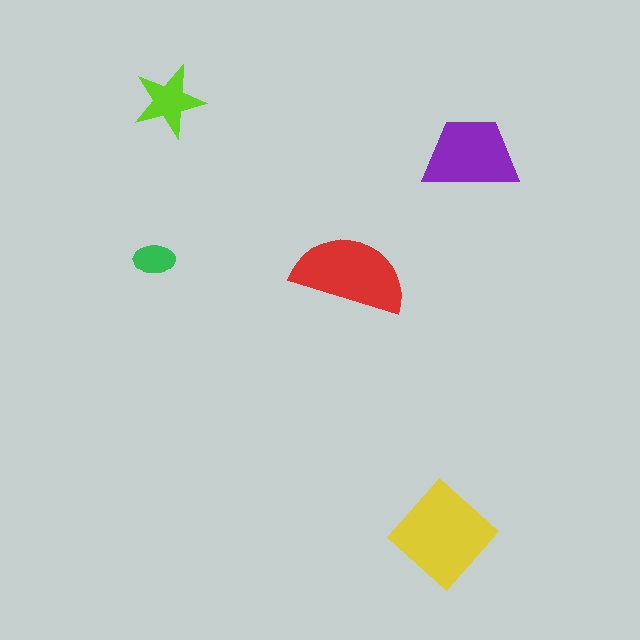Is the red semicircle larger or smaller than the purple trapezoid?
Larger.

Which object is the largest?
The yellow diamond.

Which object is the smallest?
The green ellipse.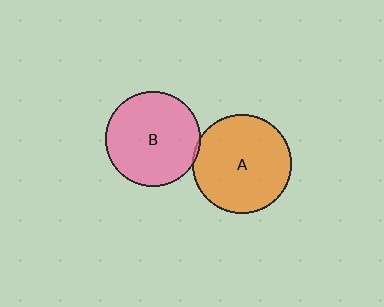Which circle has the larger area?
Circle A (orange).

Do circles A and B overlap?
Yes.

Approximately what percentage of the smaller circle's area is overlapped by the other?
Approximately 5%.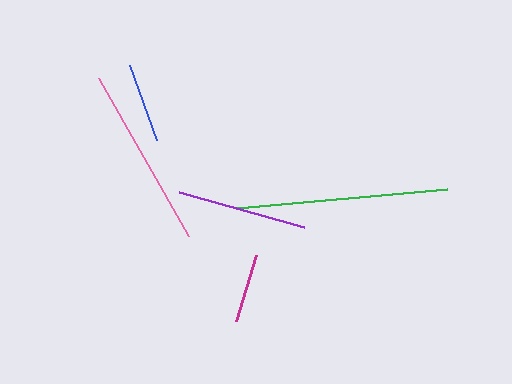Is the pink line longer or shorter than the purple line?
The pink line is longer than the purple line.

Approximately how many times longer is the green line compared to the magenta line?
The green line is approximately 3.1 times the length of the magenta line.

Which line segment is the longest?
The green line is the longest at approximately 212 pixels.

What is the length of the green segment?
The green segment is approximately 212 pixels long.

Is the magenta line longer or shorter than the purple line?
The purple line is longer than the magenta line.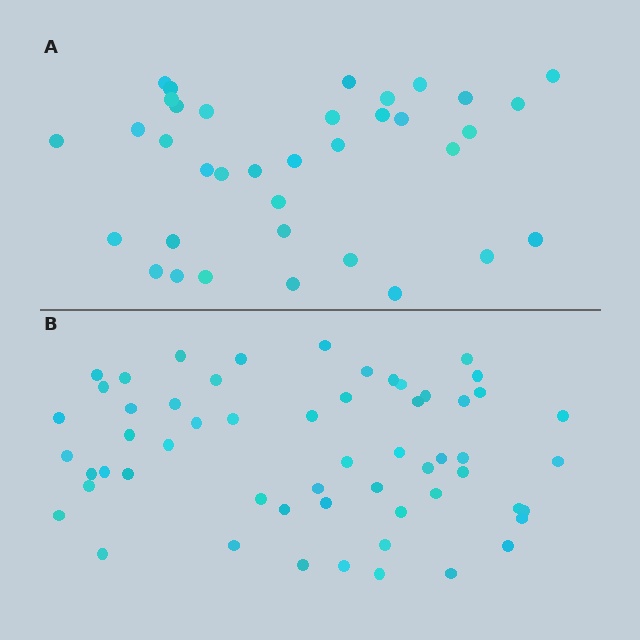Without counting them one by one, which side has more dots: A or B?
Region B (the bottom region) has more dots.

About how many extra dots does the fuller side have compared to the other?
Region B has approximately 20 more dots than region A.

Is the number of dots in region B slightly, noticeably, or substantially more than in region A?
Region B has substantially more. The ratio is roughly 1.6 to 1.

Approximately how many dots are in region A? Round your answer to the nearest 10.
About 40 dots. (The exact count is 36, which rounds to 40.)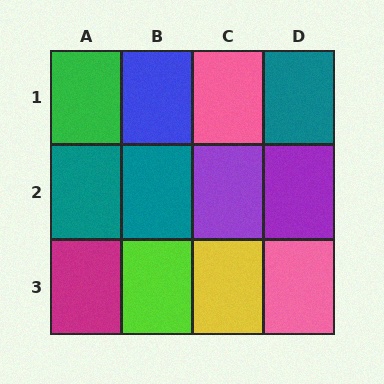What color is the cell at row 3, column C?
Yellow.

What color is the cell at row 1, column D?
Teal.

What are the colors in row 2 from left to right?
Teal, teal, purple, purple.